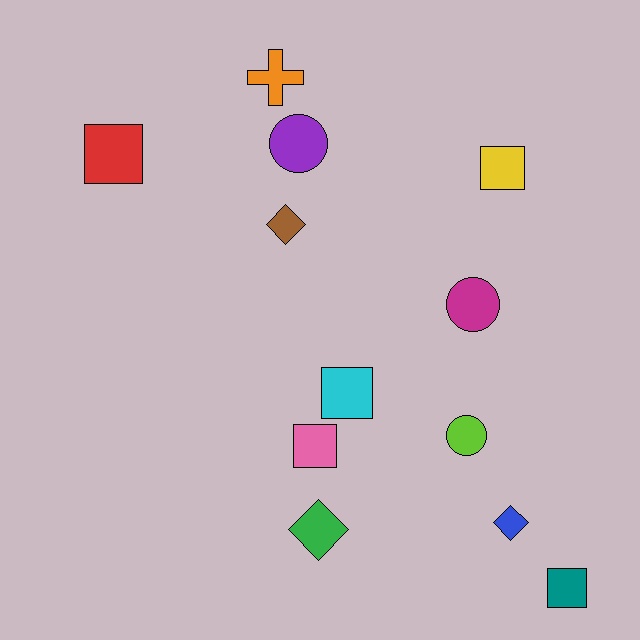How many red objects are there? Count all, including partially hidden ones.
There is 1 red object.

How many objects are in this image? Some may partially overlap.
There are 12 objects.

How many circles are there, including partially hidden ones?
There are 3 circles.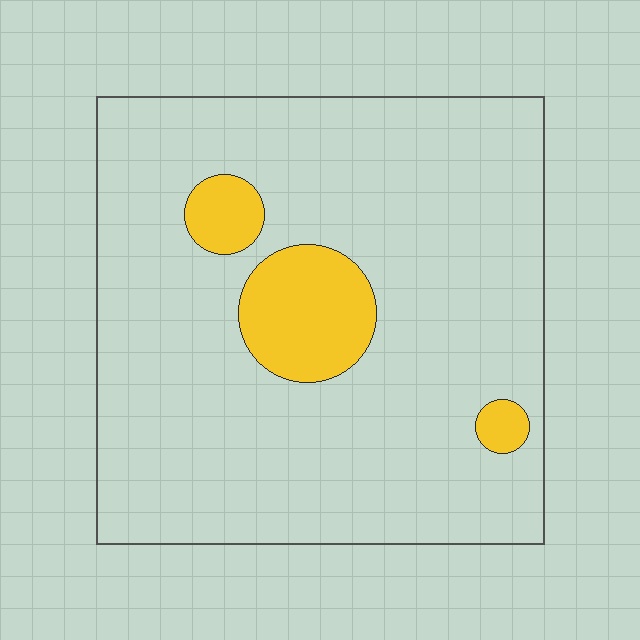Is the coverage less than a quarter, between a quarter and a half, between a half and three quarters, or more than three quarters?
Less than a quarter.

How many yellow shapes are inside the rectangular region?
3.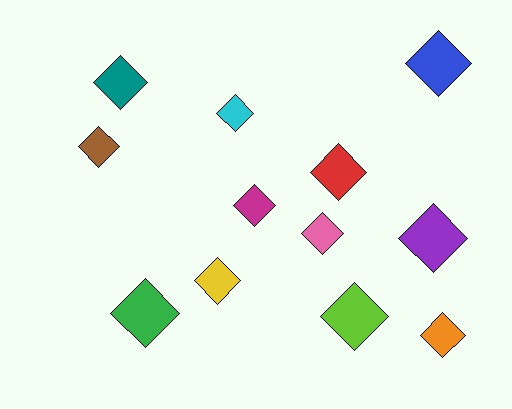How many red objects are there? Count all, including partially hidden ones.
There is 1 red object.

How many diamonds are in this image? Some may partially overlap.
There are 12 diamonds.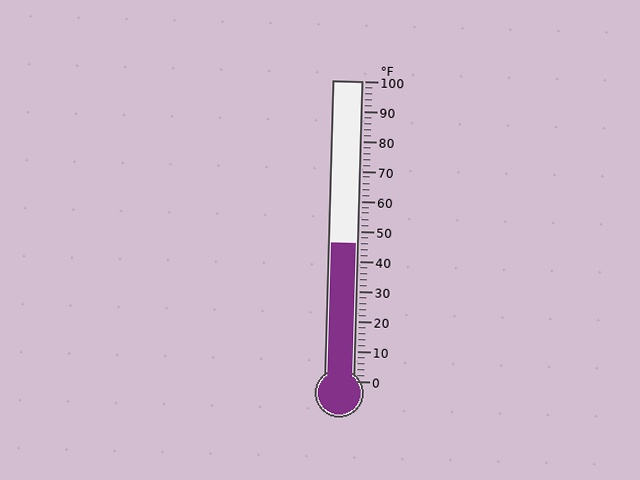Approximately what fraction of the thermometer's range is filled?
The thermometer is filled to approximately 45% of its range.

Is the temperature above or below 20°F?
The temperature is above 20°F.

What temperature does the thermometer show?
The thermometer shows approximately 46°F.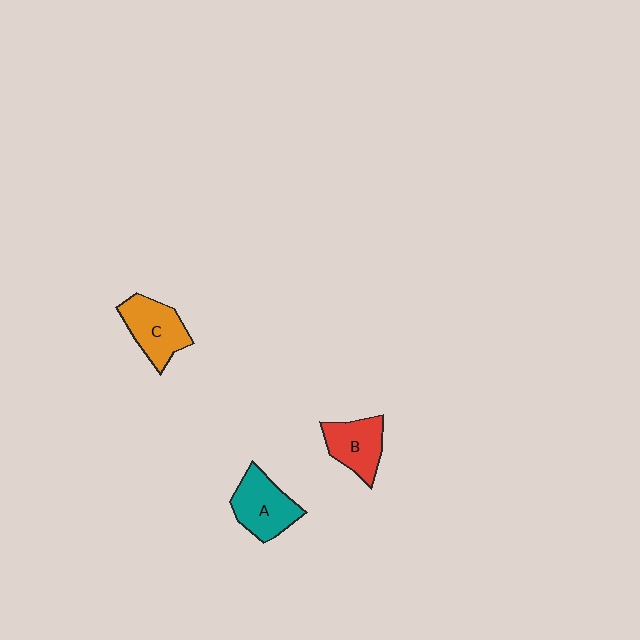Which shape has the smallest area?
Shape B (red).